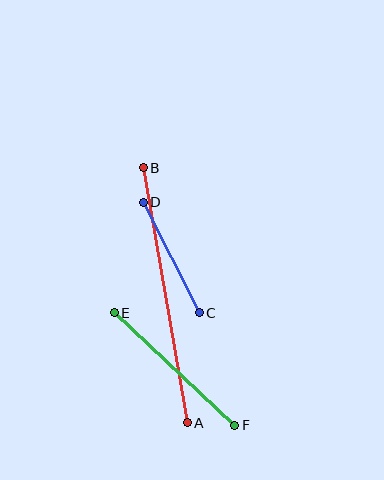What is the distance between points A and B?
The distance is approximately 259 pixels.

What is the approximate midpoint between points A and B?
The midpoint is at approximately (165, 295) pixels.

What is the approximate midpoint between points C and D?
The midpoint is at approximately (171, 258) pixels.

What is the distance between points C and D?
The distance is approximately 124 pixels.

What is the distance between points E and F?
The distance is approximately 165 pixels.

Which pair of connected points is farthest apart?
Points A and B are farthest apart.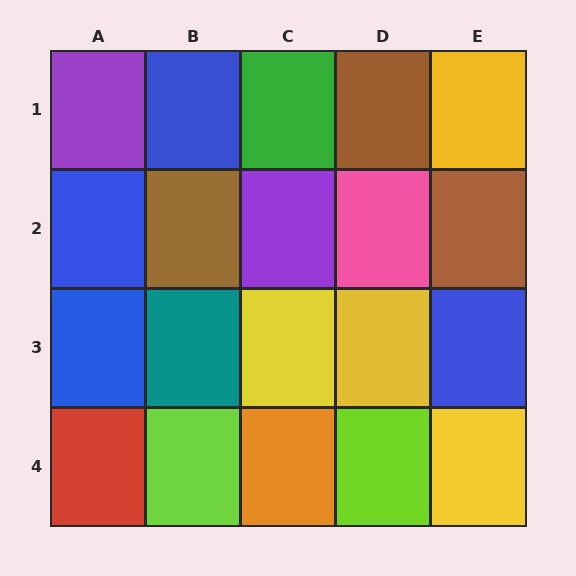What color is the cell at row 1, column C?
Green.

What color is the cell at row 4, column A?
Red.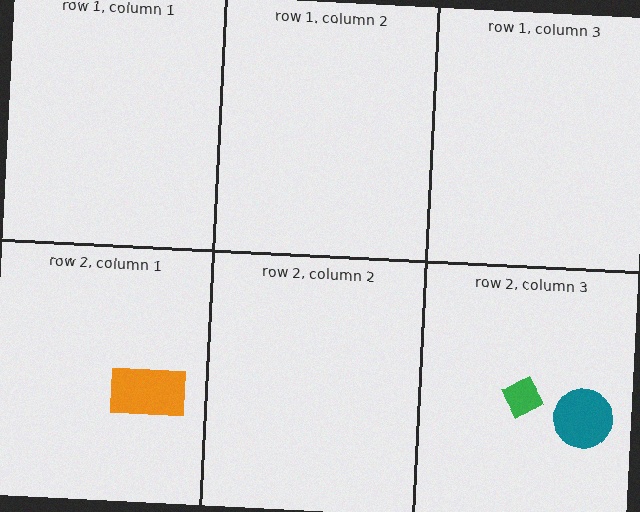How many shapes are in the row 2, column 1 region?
1.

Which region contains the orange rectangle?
The row 2, column 1 region.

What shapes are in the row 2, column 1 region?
The orange rectangle.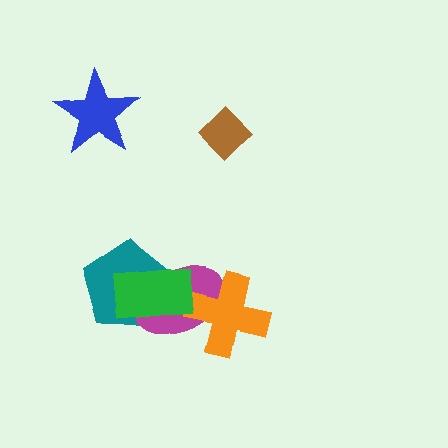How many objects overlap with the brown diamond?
0 objects overlap with the brown diamond.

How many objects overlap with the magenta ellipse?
3 objects overlap with the magenta ellipse.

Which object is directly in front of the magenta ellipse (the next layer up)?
The orange cross is directly in front of the magenta ellipse.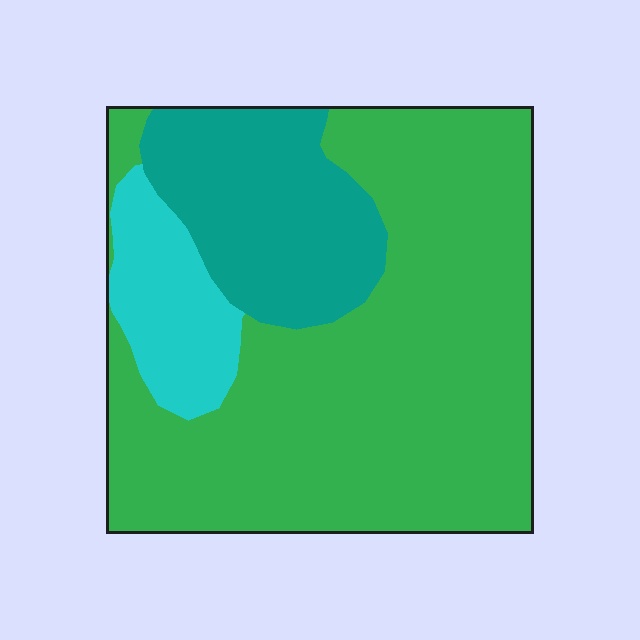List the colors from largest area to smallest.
From largest to smallest: green, teal, cyan.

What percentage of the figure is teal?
Teal covers roughly 20% of the figure.